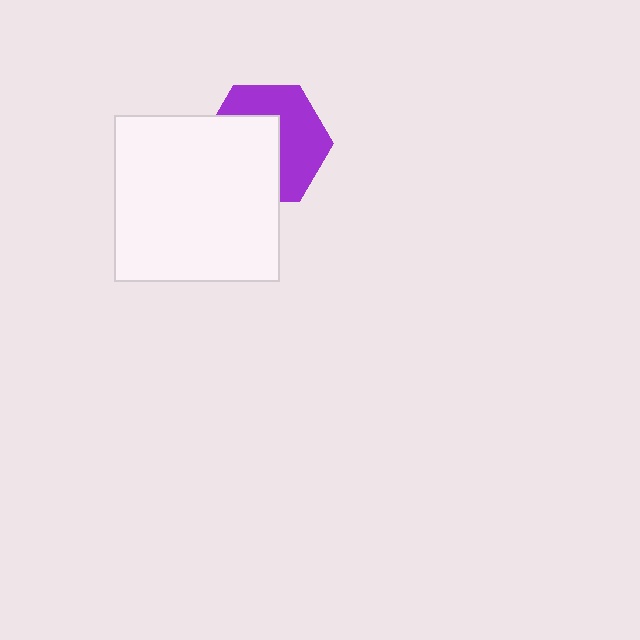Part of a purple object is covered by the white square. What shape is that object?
It is a hexagon.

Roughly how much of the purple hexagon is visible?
About half of it is visible (roughly 51%).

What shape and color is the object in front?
The object in front is a white square.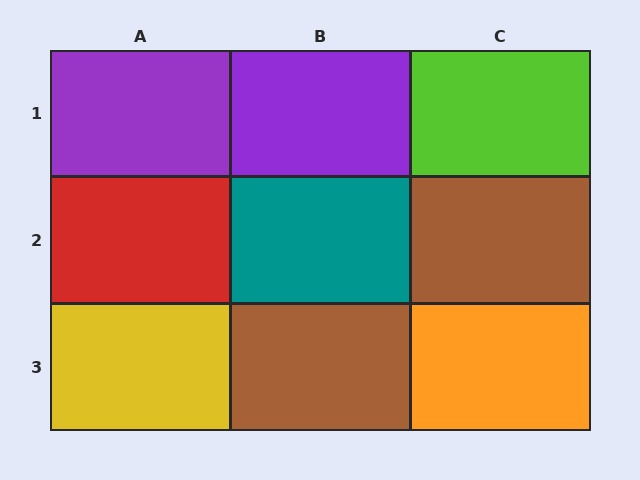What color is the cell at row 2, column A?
Red.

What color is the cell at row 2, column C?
Brown.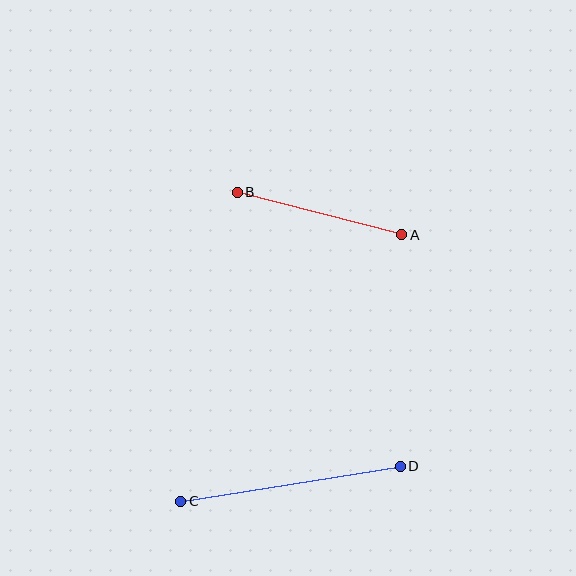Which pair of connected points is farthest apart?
Points C and D are farthest apart.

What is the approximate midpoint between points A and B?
The midpoint is at approximately (319, 213) pixels.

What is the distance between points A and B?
The distance is approximately 170 pixels.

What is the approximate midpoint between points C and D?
The midpoint is at approximately (291, 484) pixels.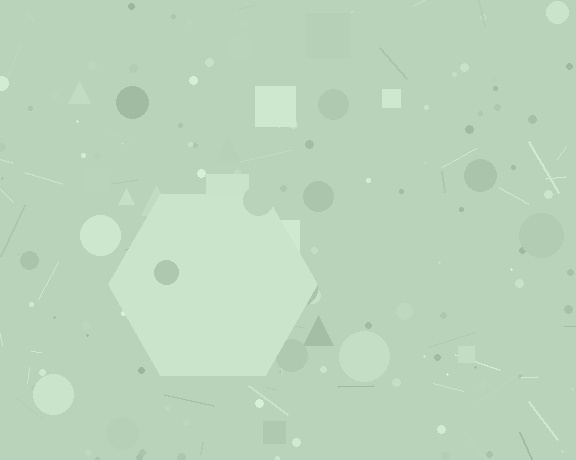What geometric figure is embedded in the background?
A hexagon is embedded in the background.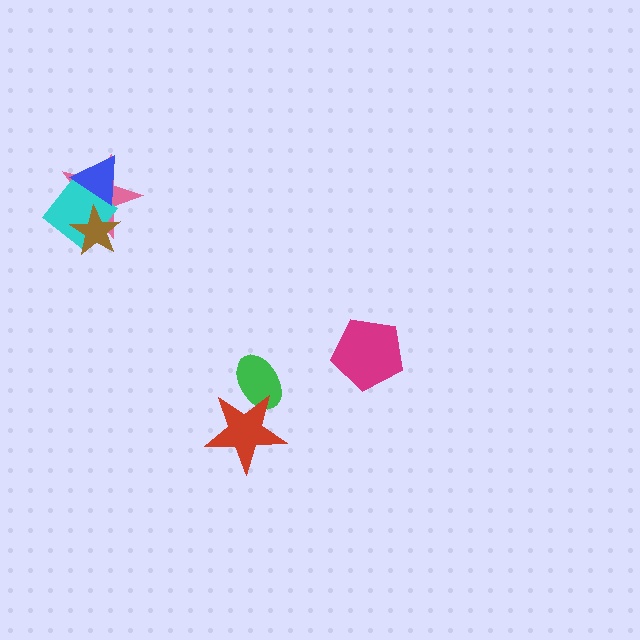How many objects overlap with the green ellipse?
1 object overlaps with the green ellipse.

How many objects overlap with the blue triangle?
2 objects overlap with the blue triangle.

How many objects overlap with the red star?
1 object overlaps with the red star.